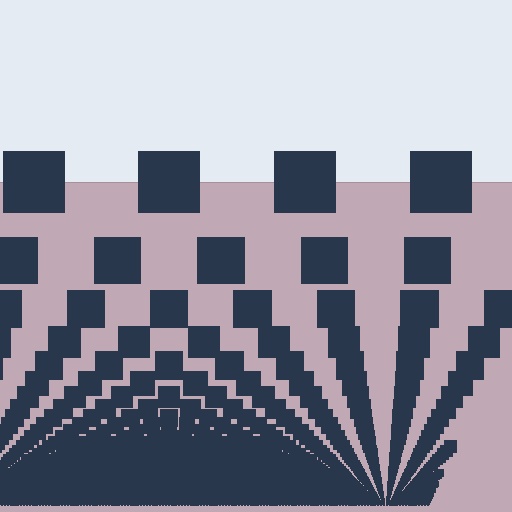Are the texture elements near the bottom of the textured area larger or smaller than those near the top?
Smaller. The gradient is inverted — elements near the bottom are smaller and denser.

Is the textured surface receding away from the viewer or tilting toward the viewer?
The surface appears to tilt toward the viewer. Texture elements get larger and sparser toward the top.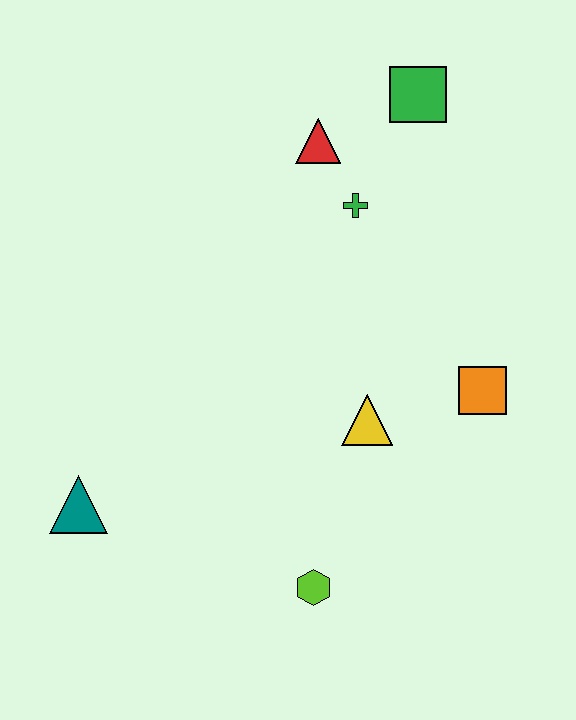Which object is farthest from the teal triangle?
The green square is farthest from the teal triangle.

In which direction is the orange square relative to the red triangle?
The orange square is below the red triangle.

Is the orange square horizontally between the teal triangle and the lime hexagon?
No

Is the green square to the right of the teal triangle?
Yes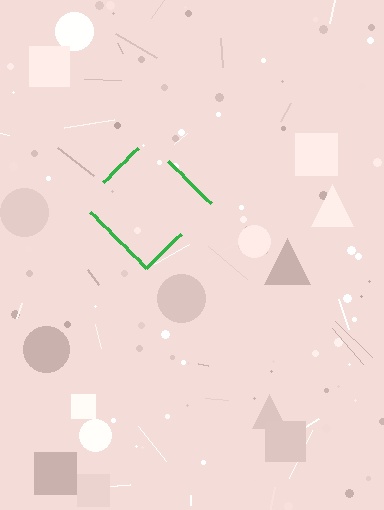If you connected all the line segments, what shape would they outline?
They would outline a diamond.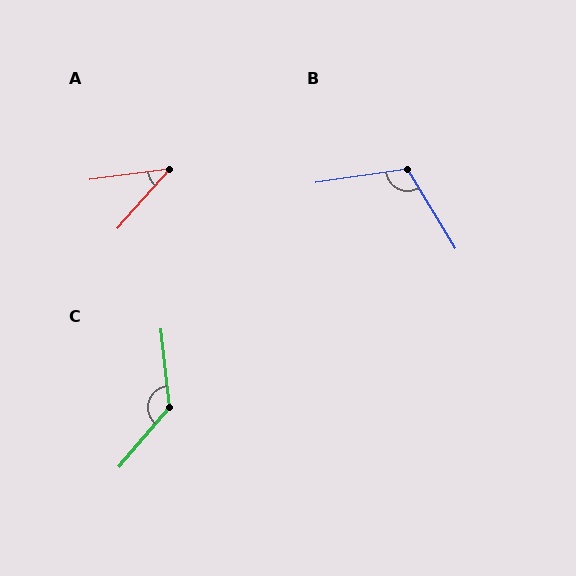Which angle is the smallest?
A, at approximately 41 degrees.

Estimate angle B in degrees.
Approximately 113 degrees.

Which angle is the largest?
C, at approximately 133 degrees.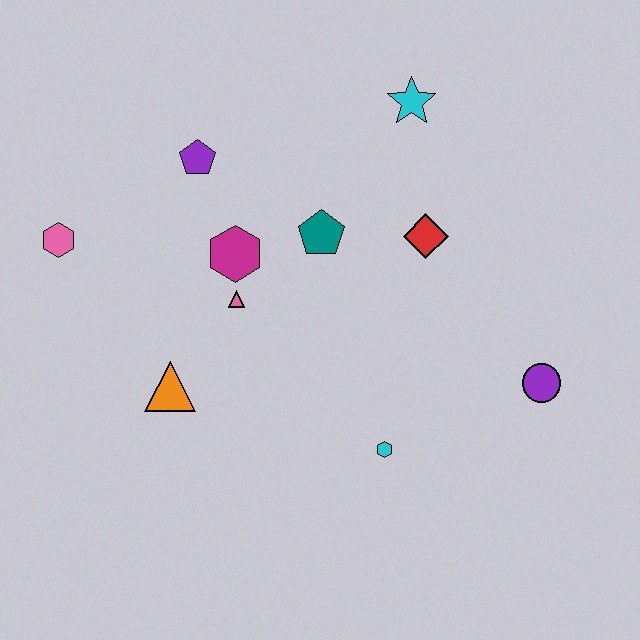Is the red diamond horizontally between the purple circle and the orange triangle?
Yes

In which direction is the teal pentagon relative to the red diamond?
The teal pentagon is to the left of the red diamond.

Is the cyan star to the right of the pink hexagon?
Yes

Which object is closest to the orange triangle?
The pink triangle is closest to the orange triangle.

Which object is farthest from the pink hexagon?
The purple circle is farthest from the pink hexagon.